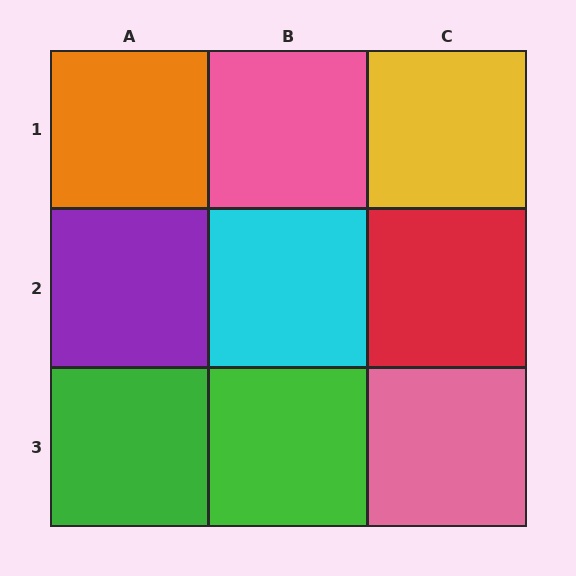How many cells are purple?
1 cell is purple.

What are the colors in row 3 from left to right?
Green, green, pink.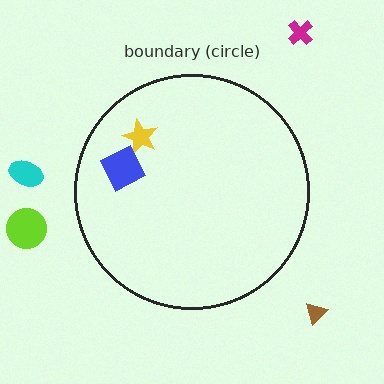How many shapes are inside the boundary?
2 inside, 4 outside.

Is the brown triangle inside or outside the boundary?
Outside.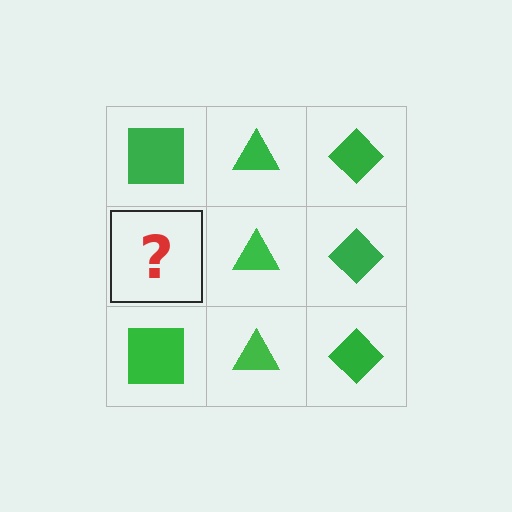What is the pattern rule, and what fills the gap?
The rule is that each column has a consistent shape. The gap should be filled with a green square.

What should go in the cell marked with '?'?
The missing cell should contain a green square.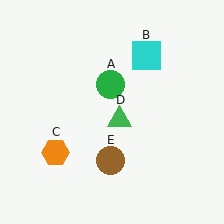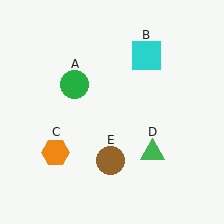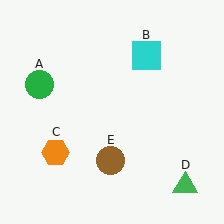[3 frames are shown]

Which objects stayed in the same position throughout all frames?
Cyan square (object B) and orange hexagon (object C) and brown circle (object E) remained stationary.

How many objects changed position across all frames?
2 objects changed position: green circle (object A), green triangle (object D).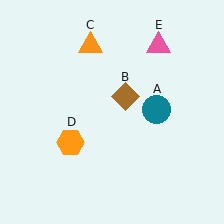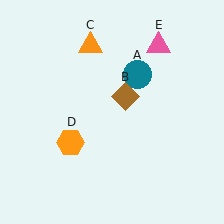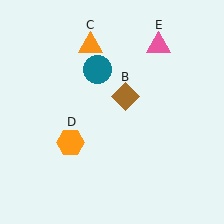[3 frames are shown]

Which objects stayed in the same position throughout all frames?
Brown diamond (object B) and orange triangle (object C) and orange hexagon (object D) and pink triangle (object E) remained stationary.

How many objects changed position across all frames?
1 object changed position: teal circle (object A).